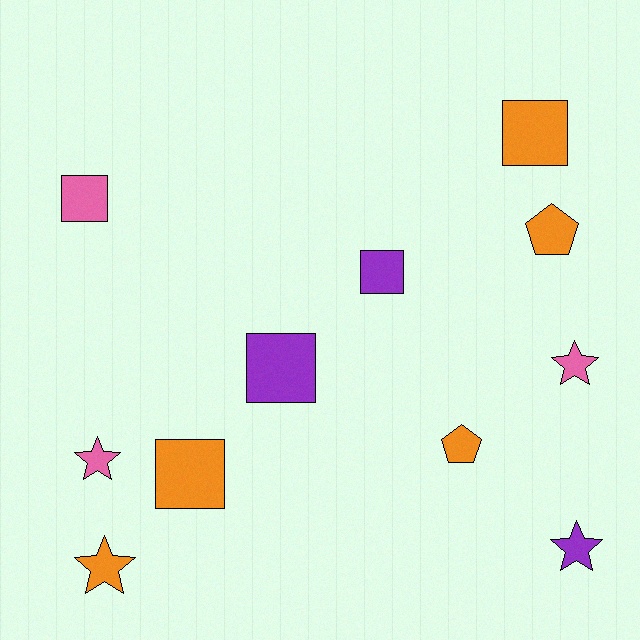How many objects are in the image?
There are 11 objects.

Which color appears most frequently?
Orange, with 5 objects.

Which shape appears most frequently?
Square, with 5 objects.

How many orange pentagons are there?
There are 2 orange pentagons.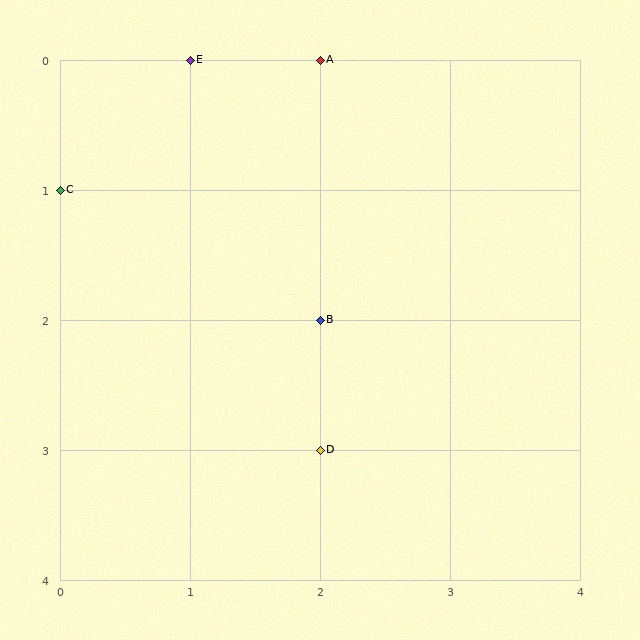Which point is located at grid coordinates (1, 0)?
Point E is at (1, 0).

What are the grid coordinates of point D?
Point D is at grid coordinates (2, 3).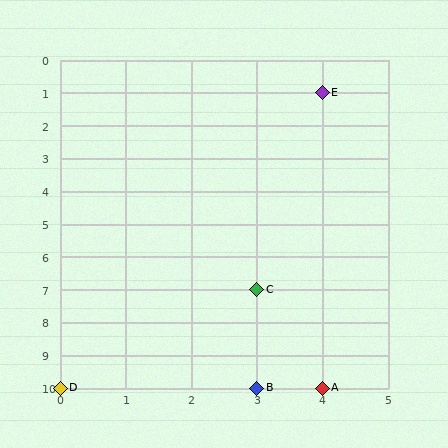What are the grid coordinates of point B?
Point B is at grid coordinates (3, 10).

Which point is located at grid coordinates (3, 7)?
Point C is at (3, 7).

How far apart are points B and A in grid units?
Points B and A are 1 column apart.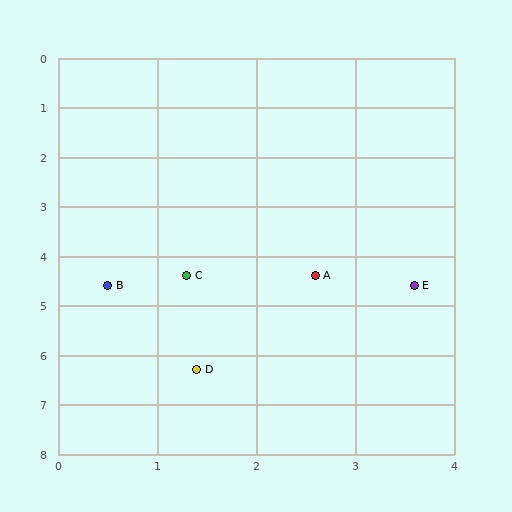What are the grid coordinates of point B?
Point B is at approximately (0.5, 4.6).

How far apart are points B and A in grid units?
Points B and A are about 2.1 grid units apart.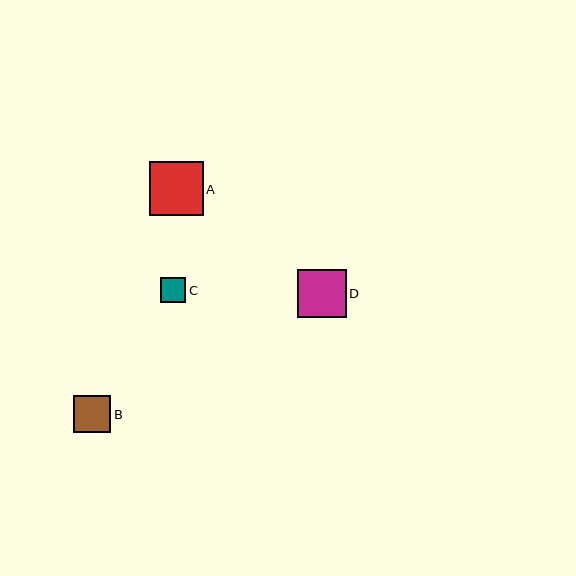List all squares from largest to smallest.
From largest to smallest: A, D, B, C.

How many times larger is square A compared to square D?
Square A is approximately 1.1 times the size of square D.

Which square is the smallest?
Square C is the smallest with a size of approximately 25 pixels.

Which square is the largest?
Square A is the largest with a size of approximately 54 pixels.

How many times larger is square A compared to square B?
Square A is approximately 1.4 times the size of square B.